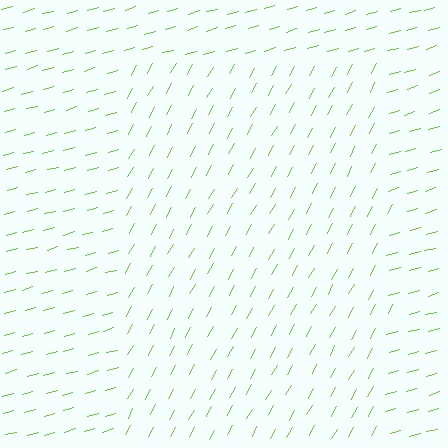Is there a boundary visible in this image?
Yes, there is a texture boundary formed by a change in line orientation.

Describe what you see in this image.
The image is filled with small lime line segments. A rectangle region in the image has lines oriented differently from the surrounding lines, creating a visible texture boundary.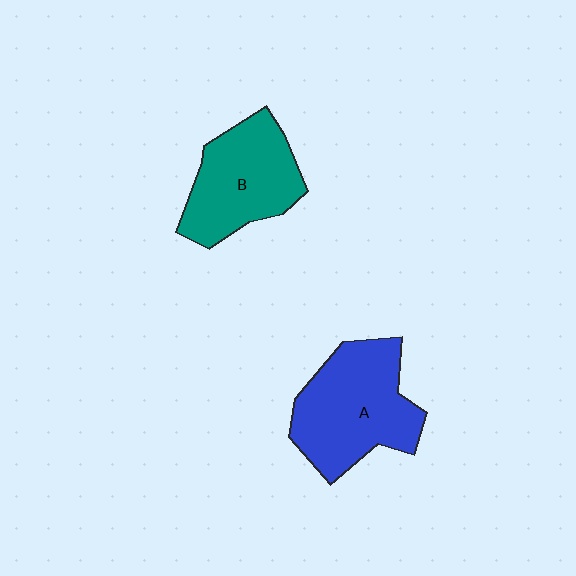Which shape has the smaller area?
Shape B (teal).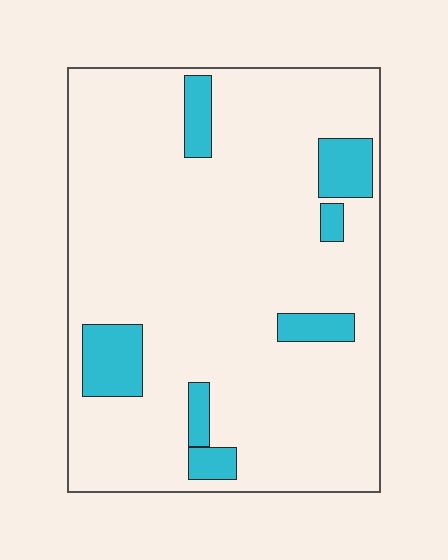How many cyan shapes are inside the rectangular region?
7.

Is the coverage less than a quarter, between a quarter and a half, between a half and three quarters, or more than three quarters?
Less than a quarter.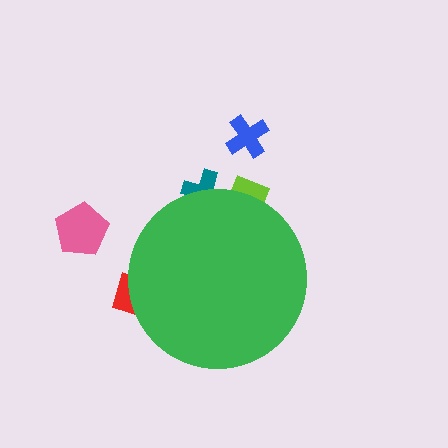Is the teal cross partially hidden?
Yes, the teal cross is partially hidden behind the green circle.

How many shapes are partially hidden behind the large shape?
3 shapes are partially hidden.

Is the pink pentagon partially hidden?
No, the pink pentagon is fully visible.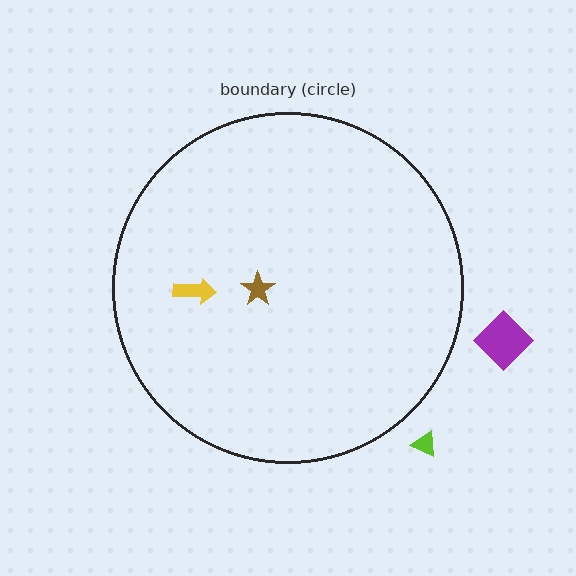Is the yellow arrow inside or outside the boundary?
Inside.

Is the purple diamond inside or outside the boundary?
Outside.